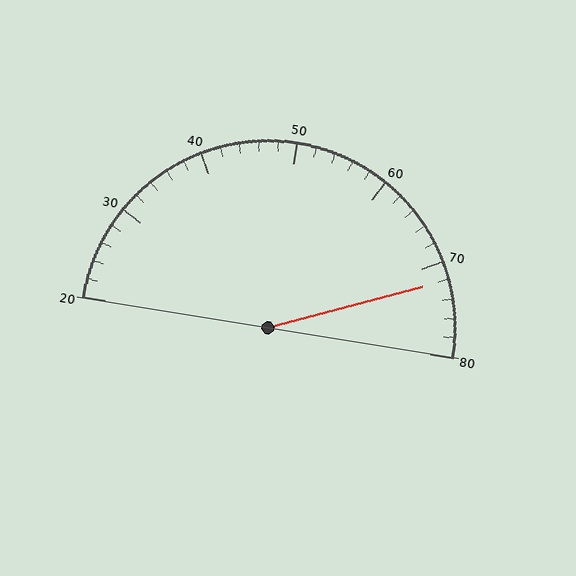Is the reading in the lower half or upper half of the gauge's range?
The reading is in the upper half of the range (20 to 80).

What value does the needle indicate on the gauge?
The needle indicates approximately 72.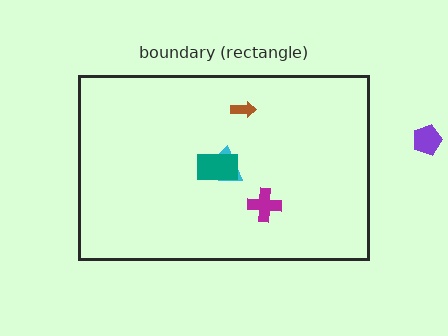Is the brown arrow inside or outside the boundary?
Inside.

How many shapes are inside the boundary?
4 inside, 1 outside.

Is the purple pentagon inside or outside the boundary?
Outside.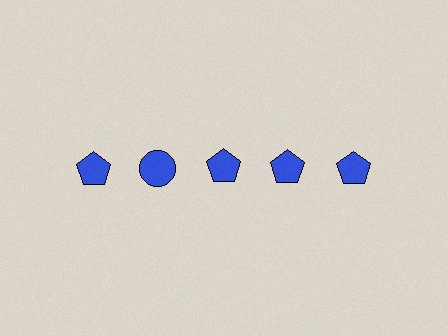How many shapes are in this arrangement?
There are 5 shapes arranged in a grid pattern.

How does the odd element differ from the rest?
It has a different shape: circle instead of pentagon.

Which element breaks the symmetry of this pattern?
The blue circle in the top row, second from left column breaks the symmetry. All other shapes are blue pentagons.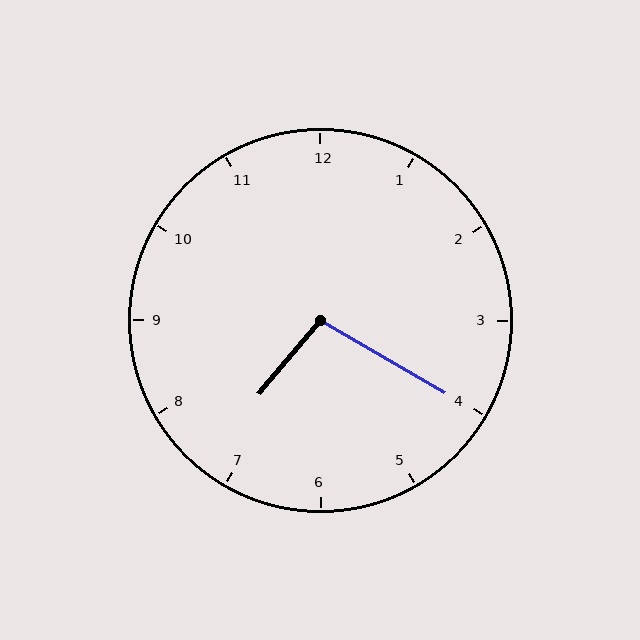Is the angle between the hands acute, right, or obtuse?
It is obtuse.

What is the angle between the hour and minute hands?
Approximately 100 degrees.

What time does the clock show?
7:20.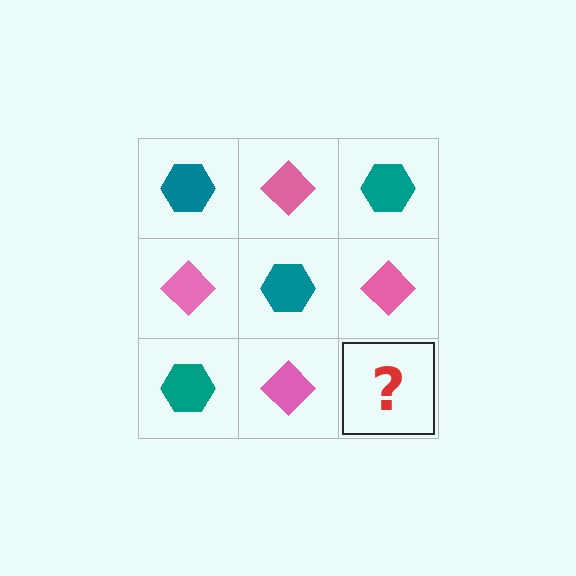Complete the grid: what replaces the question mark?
The question mark should be replaced with a teal hexagon.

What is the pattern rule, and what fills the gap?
The rule is that it alternates teal hexagon and pink diamond in a checkerboard pattern. The gap should be filled with a teal hexagon.